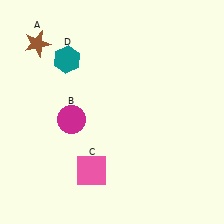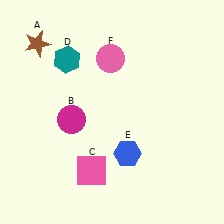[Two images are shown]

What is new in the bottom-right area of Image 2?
A blue hexagon (E) was added in the bottom-right area of Image 2.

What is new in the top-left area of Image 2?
A pink circle (F) was added in the top-left area of Image 2.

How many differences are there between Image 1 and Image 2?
There are 2 differences between the two images.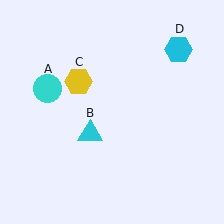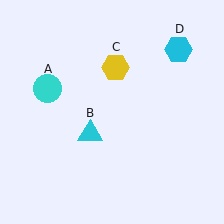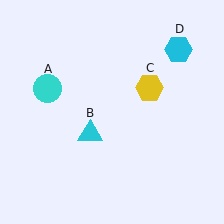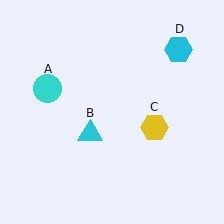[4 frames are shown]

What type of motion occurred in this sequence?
The yellow hexagon (object C) rotated clockwise around the center of the scene.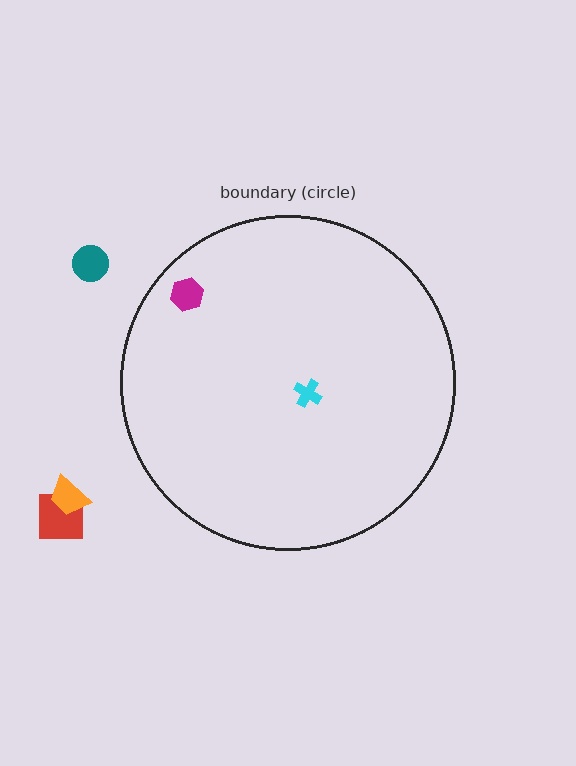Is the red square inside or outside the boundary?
Outside.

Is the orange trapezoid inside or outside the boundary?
Outside.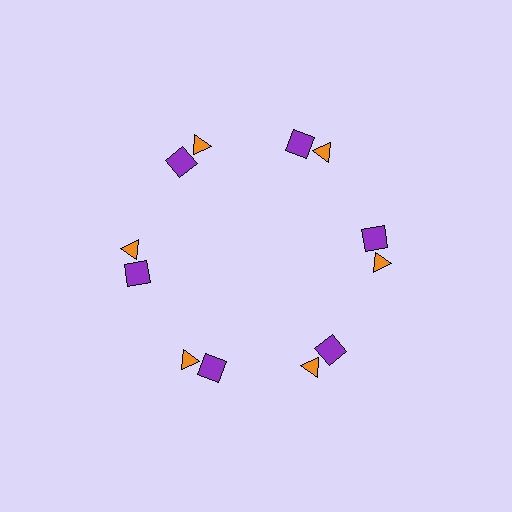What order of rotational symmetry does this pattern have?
This pattern has 6-fold rotational symmetry.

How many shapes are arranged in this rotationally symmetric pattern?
There are 12 shapes, arranged in 6 groups of 2.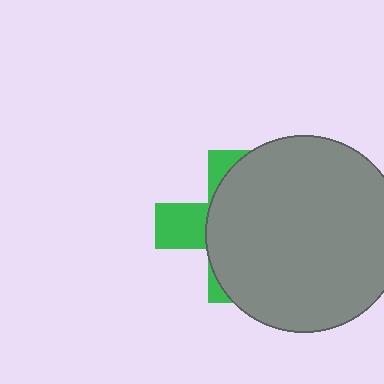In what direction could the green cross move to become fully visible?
The green cross could move left. That would shift it out from behind the gray circle entirely.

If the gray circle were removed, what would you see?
You would see the complete green cross.